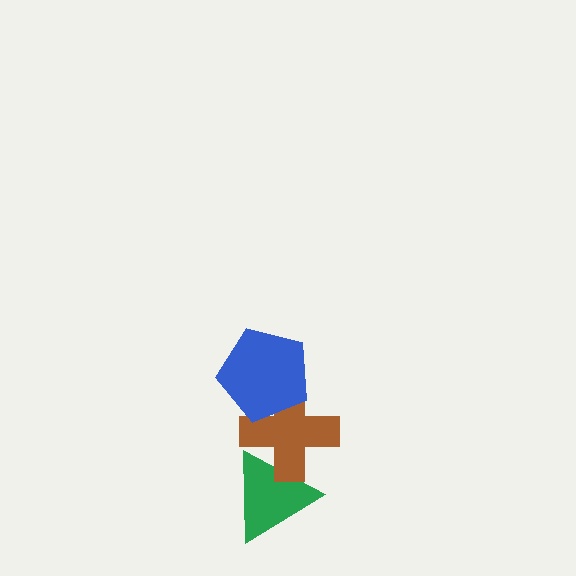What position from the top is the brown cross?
The brown cross is 2nd from the top.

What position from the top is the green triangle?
The green triangle is 3rd from the top.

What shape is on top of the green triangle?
The brown cross is on top of the green triangle.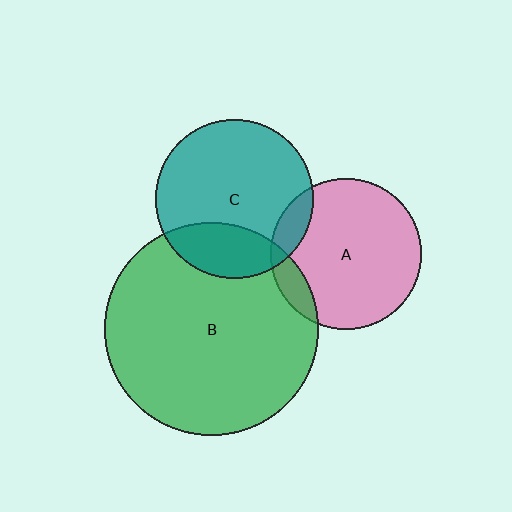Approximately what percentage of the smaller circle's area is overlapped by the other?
Approximately 25%.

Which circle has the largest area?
Circle B (green).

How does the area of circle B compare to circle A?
Approximately 2.0 times.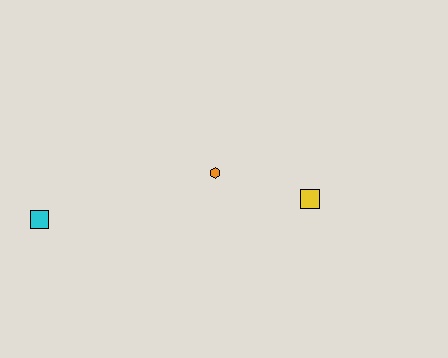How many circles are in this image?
There are no circles.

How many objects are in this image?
There are 3 objects.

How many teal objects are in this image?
There are no teal objects.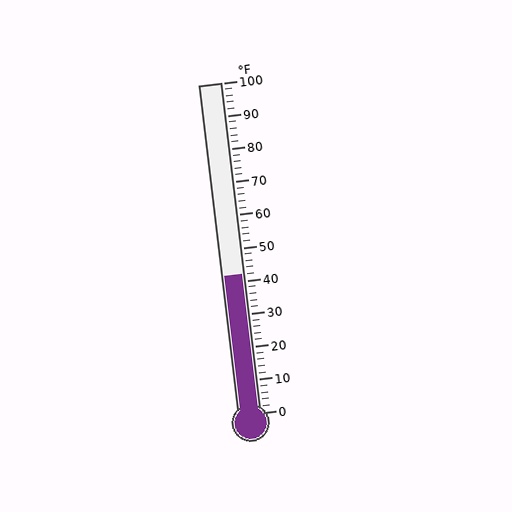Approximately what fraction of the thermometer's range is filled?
The thermometer is filled to approximately 40% of its range.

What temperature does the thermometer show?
The thermometer shows approximately 42°F.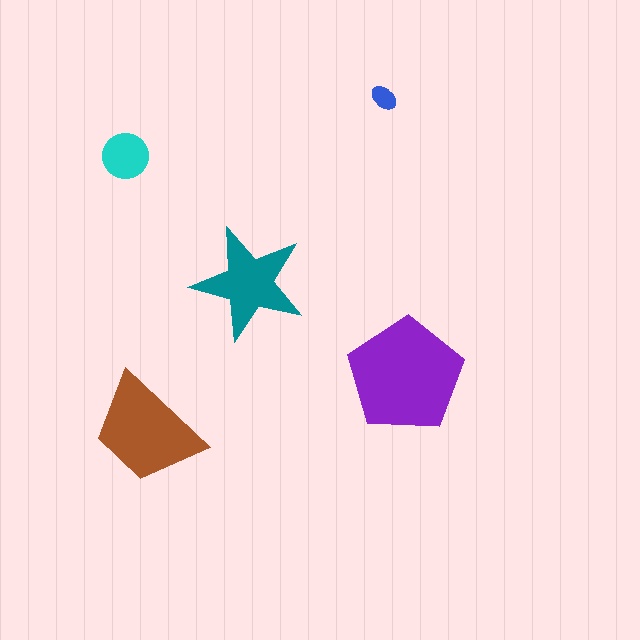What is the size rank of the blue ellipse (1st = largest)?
5th.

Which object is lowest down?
The brown trapezoid is bottommost.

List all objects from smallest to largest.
The blue ellipse, the cyan circle, the teal star, the brown trapezoid, the purple pentagon.